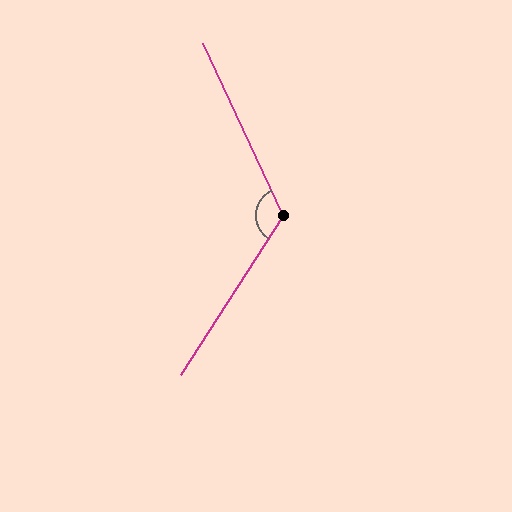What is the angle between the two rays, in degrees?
Approximately 122 degrees.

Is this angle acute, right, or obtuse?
It is obtuse.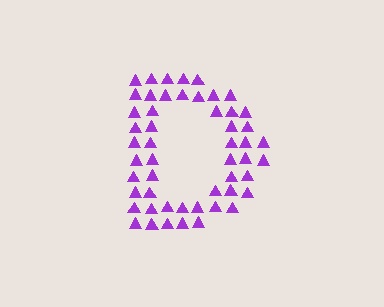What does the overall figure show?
The overall figure shows the letter D.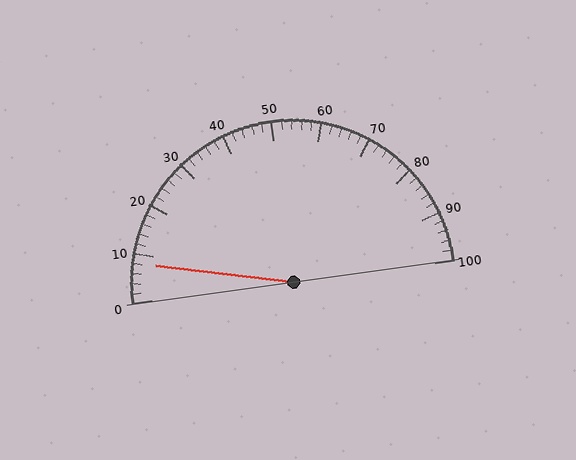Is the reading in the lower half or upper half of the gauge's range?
The reading is in the lower half of the range (0 to 100).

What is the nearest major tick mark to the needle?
The nearest major tick mark is 10.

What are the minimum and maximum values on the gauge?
The gauge ranges from 0 to 100.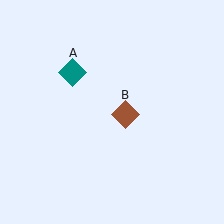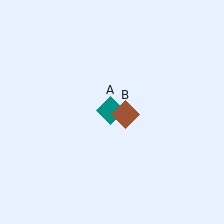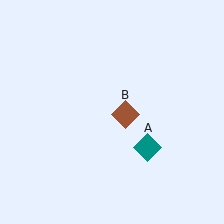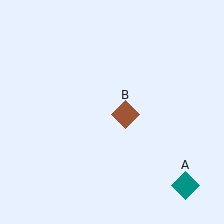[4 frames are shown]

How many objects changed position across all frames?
1 object changed position: teal diamond (object A).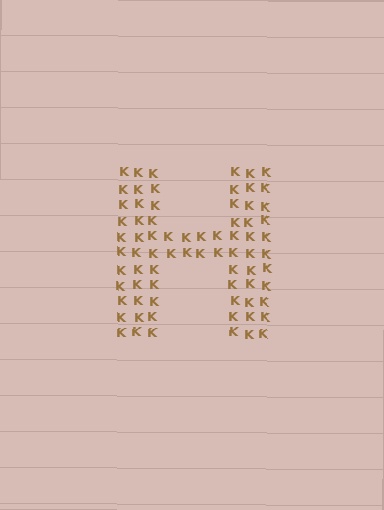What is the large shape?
The large shape is the letter H.